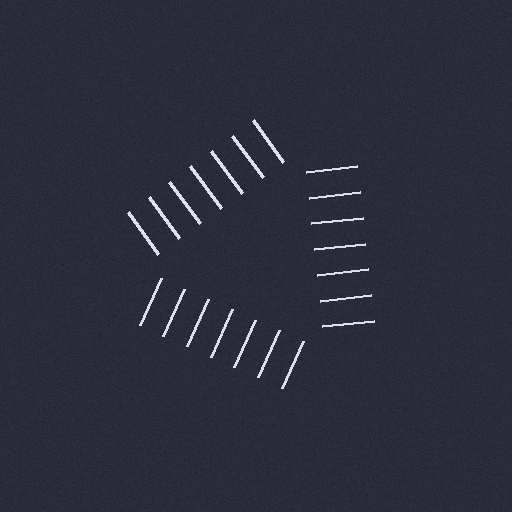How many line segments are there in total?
21 — 7 along each of the 3 edges.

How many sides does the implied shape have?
3 sides — the line-ends trace a triangle.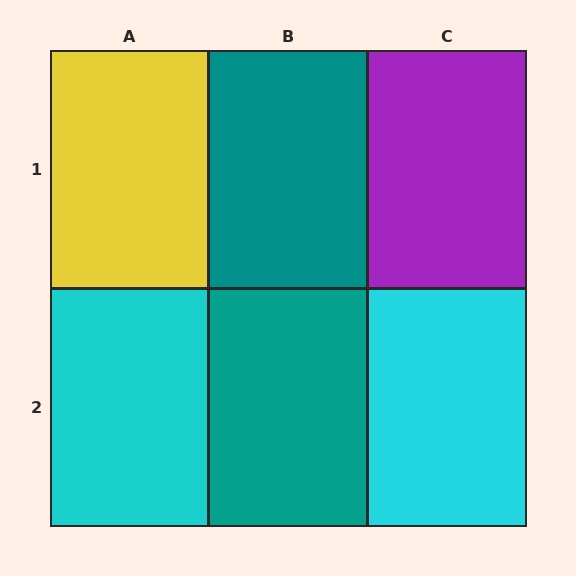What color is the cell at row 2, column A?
Cyan.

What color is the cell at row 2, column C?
Cyan.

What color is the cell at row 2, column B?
Teal.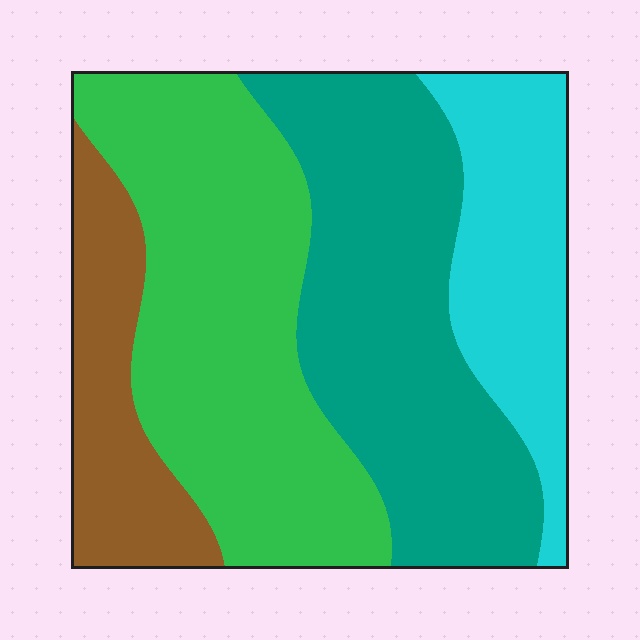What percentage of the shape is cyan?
Cyan takes up about one sixth (1/6) of the shape.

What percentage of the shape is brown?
Brown covers around 15% of the shape.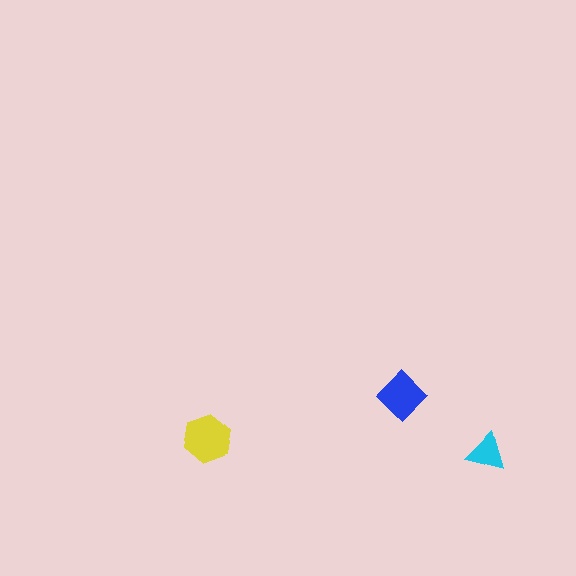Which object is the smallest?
The cyan triangle.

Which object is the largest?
The yellow hexagon.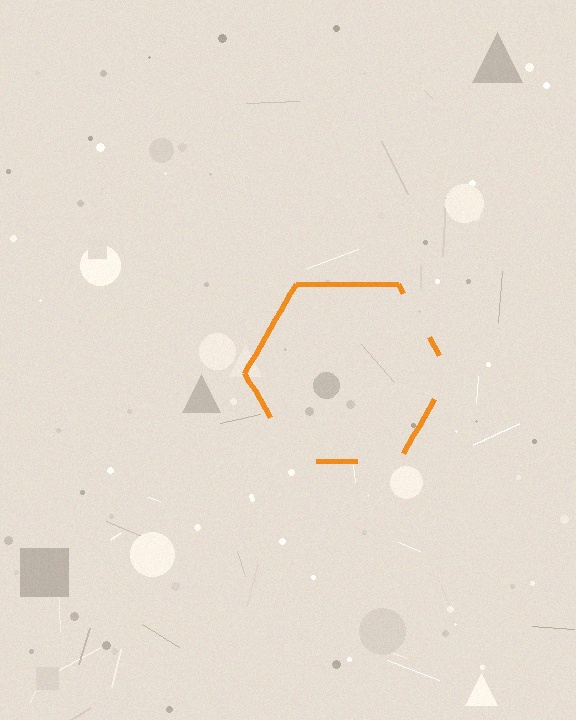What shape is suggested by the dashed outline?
The dashed outline suggests a hexagon.